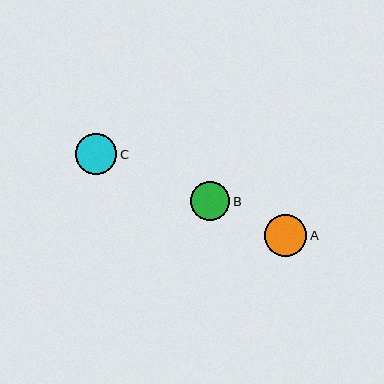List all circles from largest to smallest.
From largest to smallest: A, C, B.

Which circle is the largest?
Circle A is the largest with a size of approximately 43 pixels.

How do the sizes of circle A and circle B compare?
Circle A and circle B are approximately the same size.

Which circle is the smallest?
Circle B is the smallest with a size of approximately 39 pixels.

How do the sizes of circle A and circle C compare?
Circle A and circle C are approximately the same size.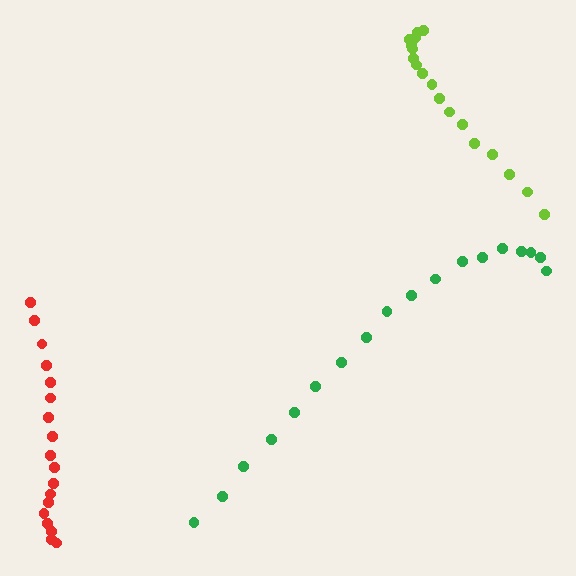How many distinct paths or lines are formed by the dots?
There are 3 distinct paths.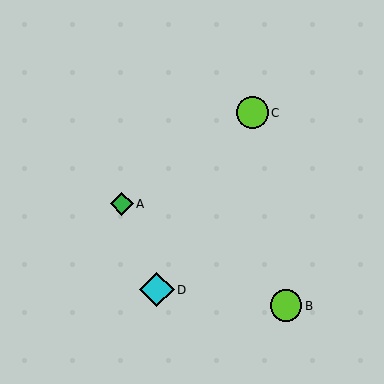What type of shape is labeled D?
Shape D is a cyan diamond.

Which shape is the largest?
The cyan diamond (labeled D) is the largest.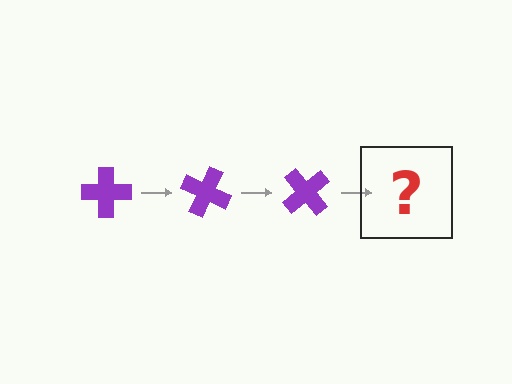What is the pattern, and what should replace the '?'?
The pattern is that the cross rotates 25 degrees each step. The '?' should be a purple cross rotated 75 degrees.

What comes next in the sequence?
The next element should be a purple cross rotated 75 degrees.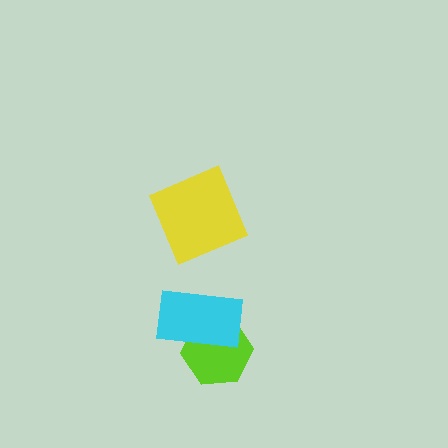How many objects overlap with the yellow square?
0 objects overlap with the yellow square.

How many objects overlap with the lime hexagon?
1 object overlaps with the lime hexagon.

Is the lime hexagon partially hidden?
Yes, it is partially covered by another shape.